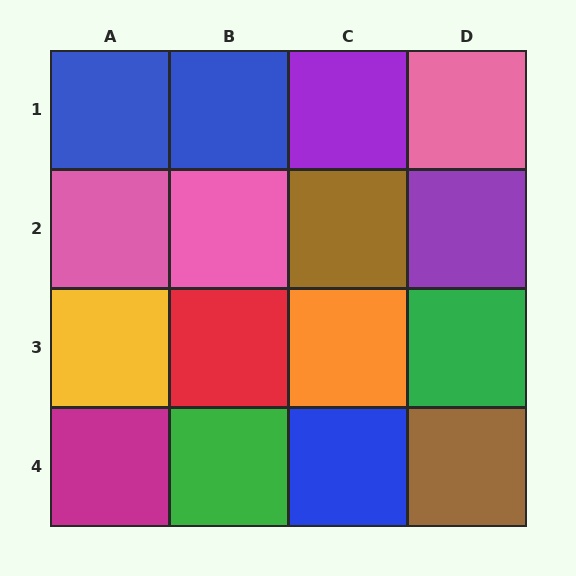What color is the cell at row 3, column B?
Red.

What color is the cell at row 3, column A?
Yellow.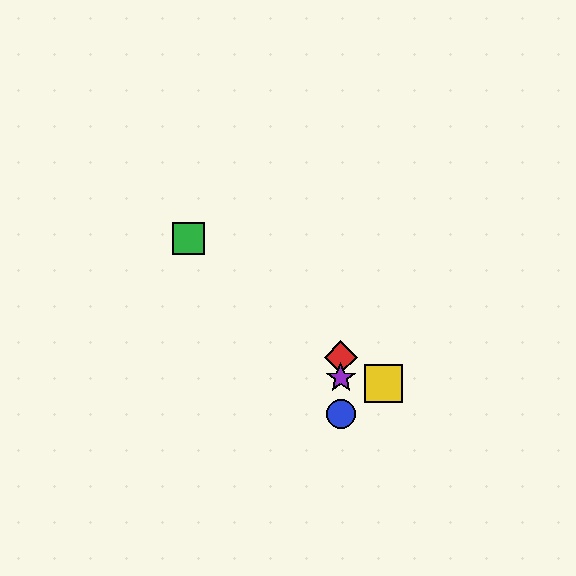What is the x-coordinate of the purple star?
The purple star is at x≈341.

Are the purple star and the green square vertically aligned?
No, the purple star is at x≈341 and the green square is at x≈188.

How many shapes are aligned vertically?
3 shapes (the red diamond, the blue circle, the purple star) are aligned vertically.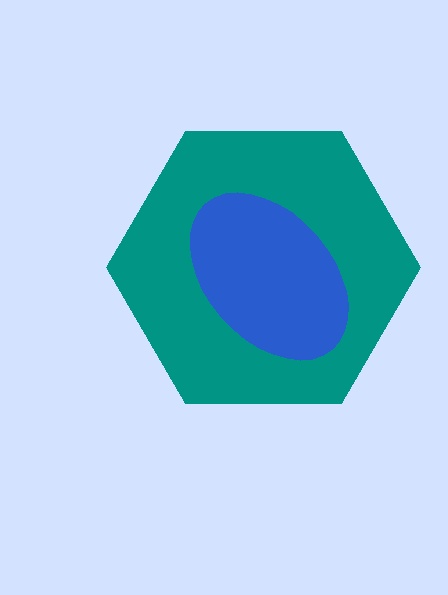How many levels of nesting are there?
2.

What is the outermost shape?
The teal hexagon.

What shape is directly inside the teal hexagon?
The blue ellipse.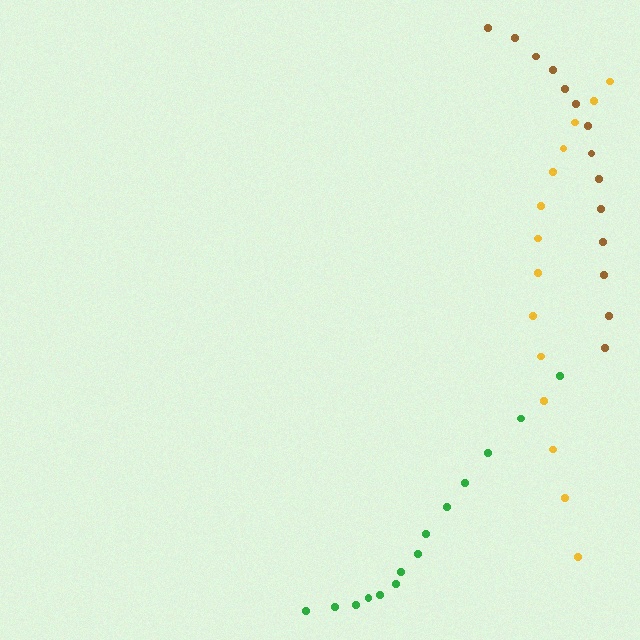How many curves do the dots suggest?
There are 3 distinct paths.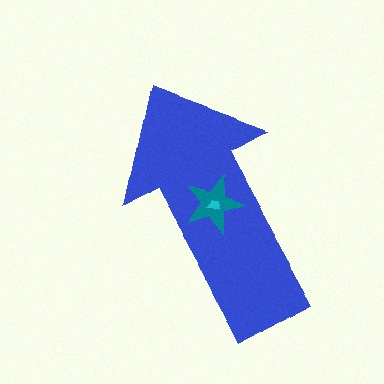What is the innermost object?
The cyan trapezoid.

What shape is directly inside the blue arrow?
The teal star.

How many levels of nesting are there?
3.